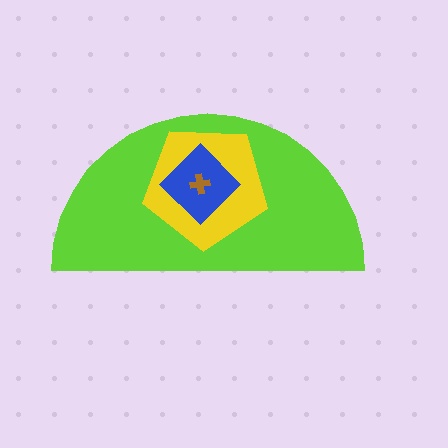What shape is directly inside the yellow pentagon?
The blue diamond.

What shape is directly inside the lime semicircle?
The yellow pentagon.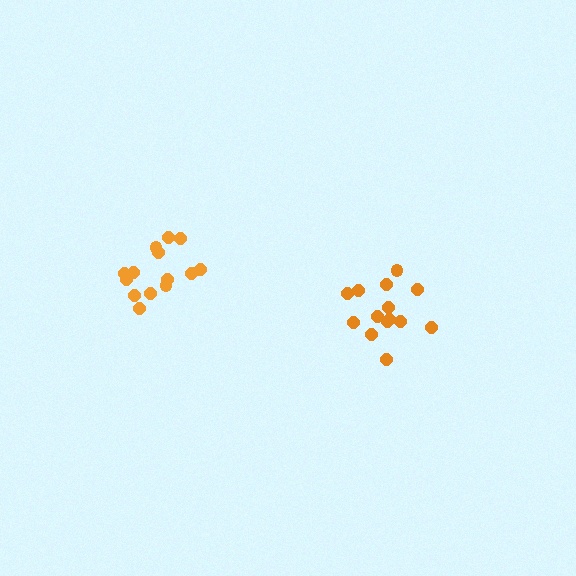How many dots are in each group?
Group 1: 14 dots, Group 2: 14 dots (28 total).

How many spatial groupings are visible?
There are 2 spatial groupings.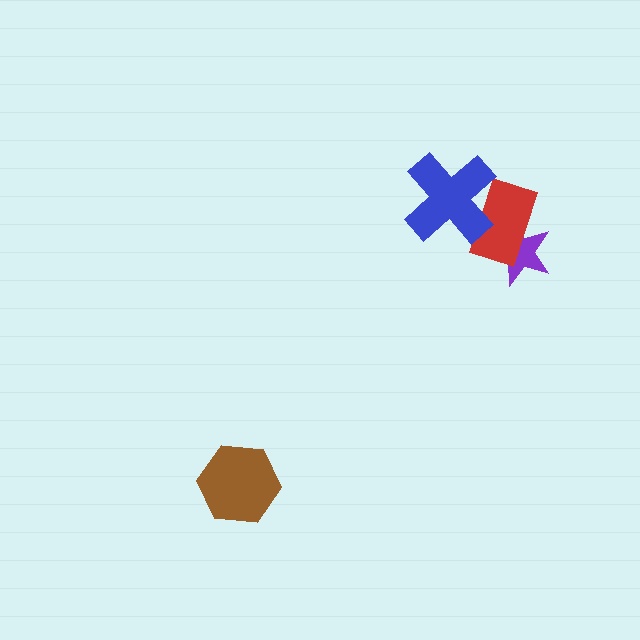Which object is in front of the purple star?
The red rectangle is in front of the purple star.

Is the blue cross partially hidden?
No, no other shape covers it.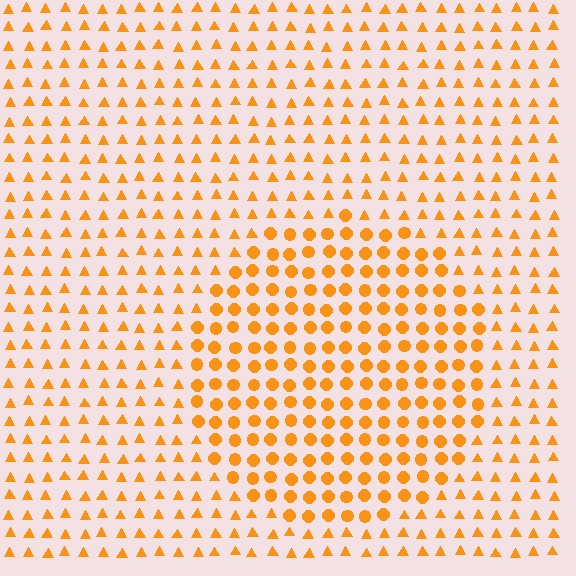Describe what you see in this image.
The image is filled with small orange elements arranged in a uniform grid. A circle-shaped region contains circles, while the surrounding area contains triangles. The boundary is defined purely by the change in element shape.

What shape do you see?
I see a circle.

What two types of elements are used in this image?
The image uses circles inside the circle region and triangles outside it.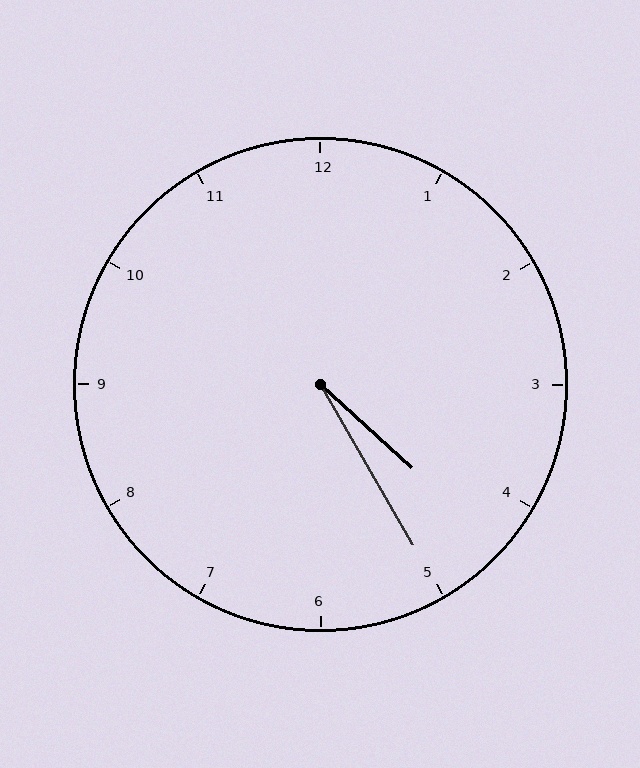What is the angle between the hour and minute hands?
Approximately 18 degrees.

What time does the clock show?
4:25.